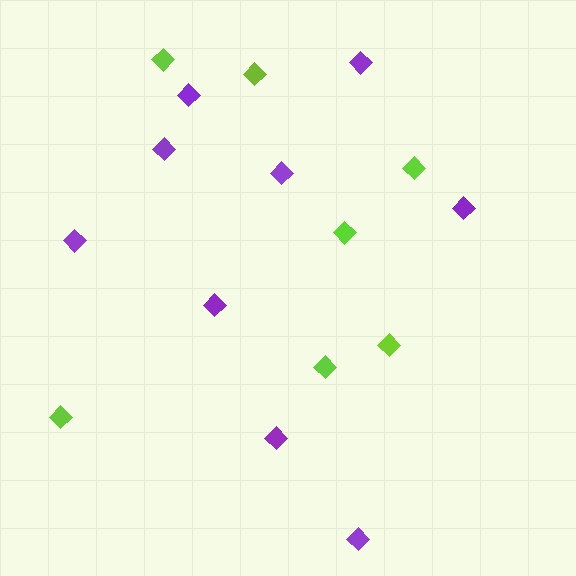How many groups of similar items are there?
There are 2 groups: one group of purple diamonds (9) and one group of lime diamonds (7).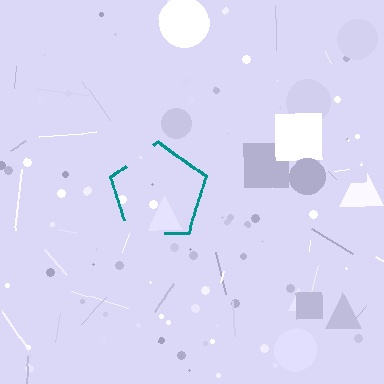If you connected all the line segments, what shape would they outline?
They would outline a pentagon.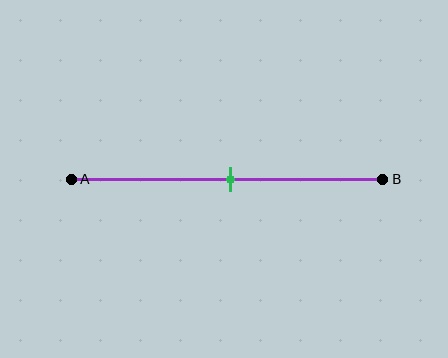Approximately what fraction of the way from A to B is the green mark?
The green mark is approximately 50% of the way from A to B.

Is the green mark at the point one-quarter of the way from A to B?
No, the mark is at about 50% from A, not at the 25% one-quarter point.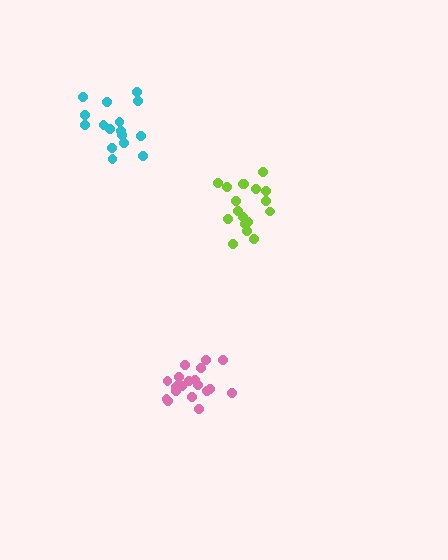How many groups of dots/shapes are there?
There are 3 groups.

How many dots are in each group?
Group 1: 20 dots, Group 2: 18 dots, Group 3: 16 dots (54 total).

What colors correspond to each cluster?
The clusters are colored: pink, lime, cyan.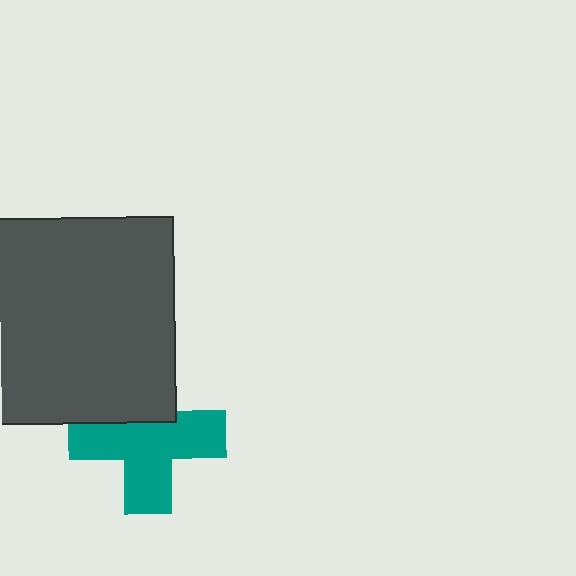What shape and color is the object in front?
The object in front is a dark gray square.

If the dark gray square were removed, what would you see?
You would see the complete teal cross.